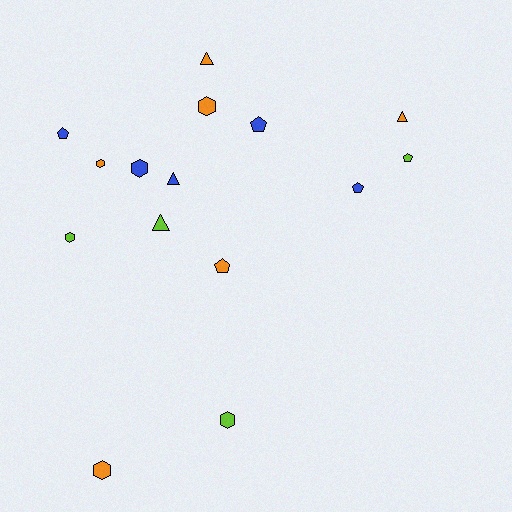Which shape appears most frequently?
Hexagon, with 6 objects.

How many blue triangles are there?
There is 1 blue triangle.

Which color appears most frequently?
Orange, with 6 objects.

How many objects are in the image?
There are 15 objects.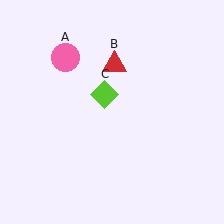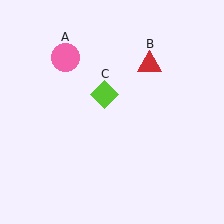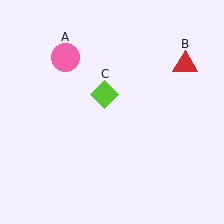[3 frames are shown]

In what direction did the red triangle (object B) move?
The red triangle (object B) moved right.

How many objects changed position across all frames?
1 object changed position: red triangle (object B).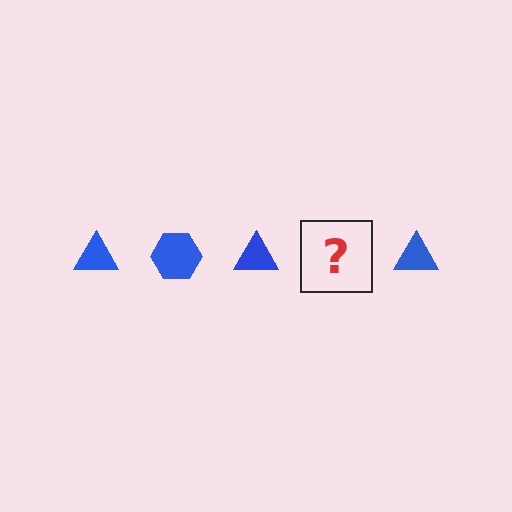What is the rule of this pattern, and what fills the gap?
The rule is that the pattern cycles through triangle, hexagon shapes in blue. The gap should be filled with a blue hexagon.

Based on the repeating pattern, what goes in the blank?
The blank should be a blue hexagon.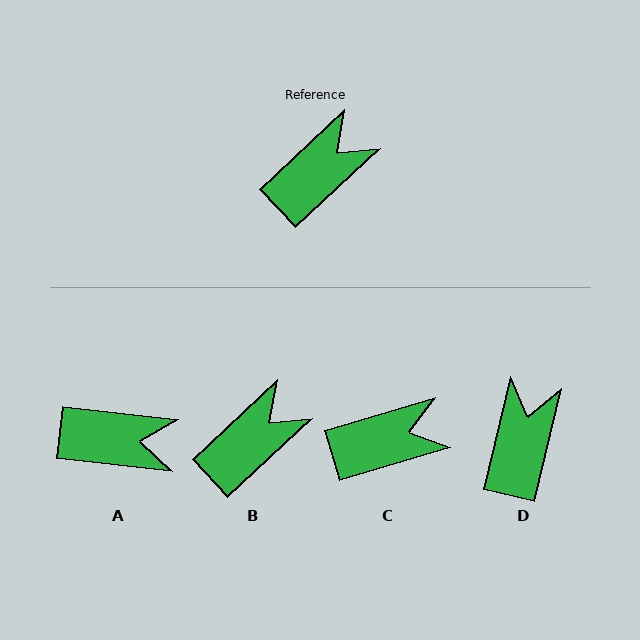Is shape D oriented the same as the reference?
No, it is off by about 34 degrees.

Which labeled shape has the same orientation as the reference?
B.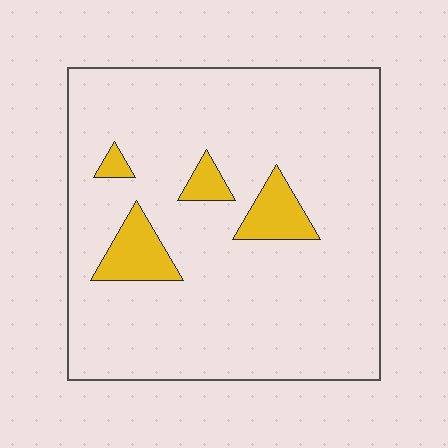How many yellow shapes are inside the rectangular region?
4.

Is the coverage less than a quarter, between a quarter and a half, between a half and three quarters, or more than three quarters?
Less than a quarter.